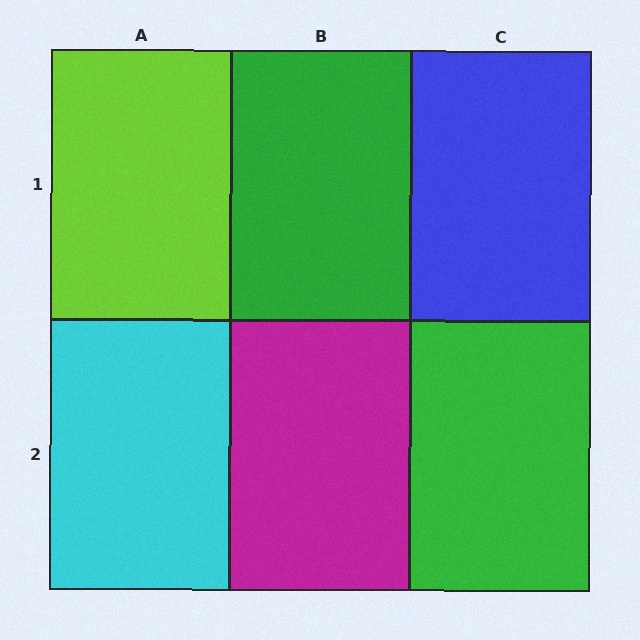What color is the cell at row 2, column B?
Magenta.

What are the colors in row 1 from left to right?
Lime, green, blue.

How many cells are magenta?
1 cell is magenta.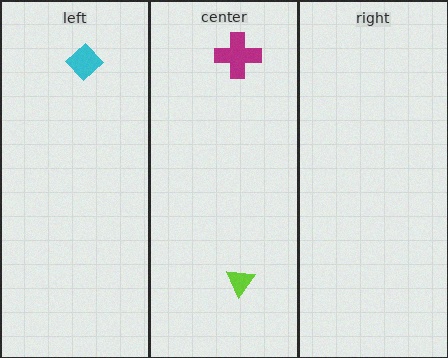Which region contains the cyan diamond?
The left region.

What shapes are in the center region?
The magenta cross, the lime triangle.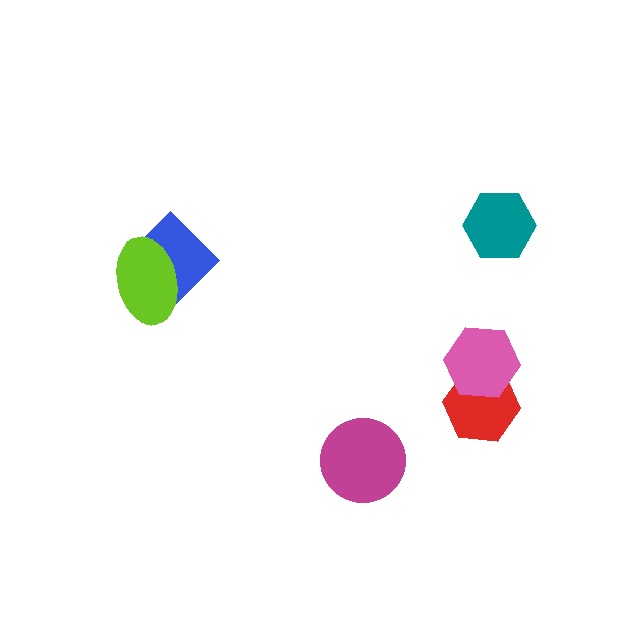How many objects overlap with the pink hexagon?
1 object overlaps with the pink hexagon.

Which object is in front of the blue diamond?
The lime ellipse is in front of the blue diamond.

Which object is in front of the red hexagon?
The pink hexagon is in front of the red hexagon.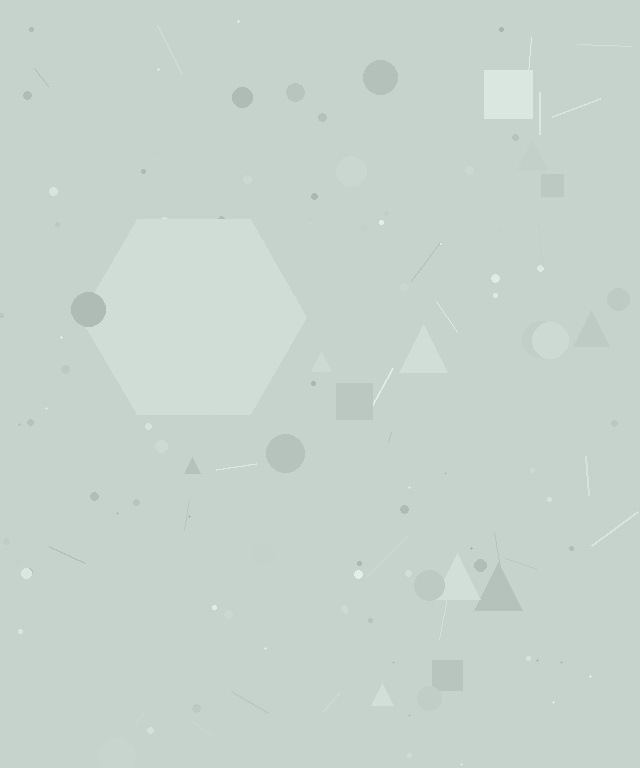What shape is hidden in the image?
A hexagon is hidden in the image.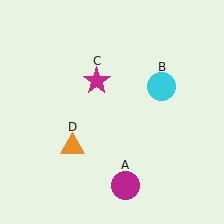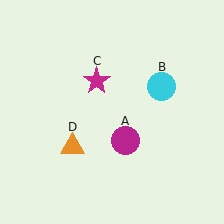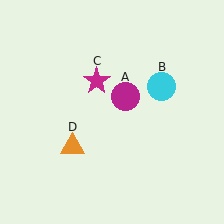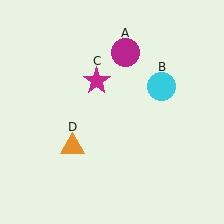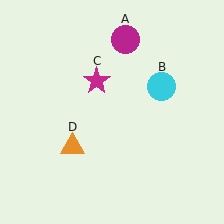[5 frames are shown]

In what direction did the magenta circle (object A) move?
The magenta circle (object A) moved up.